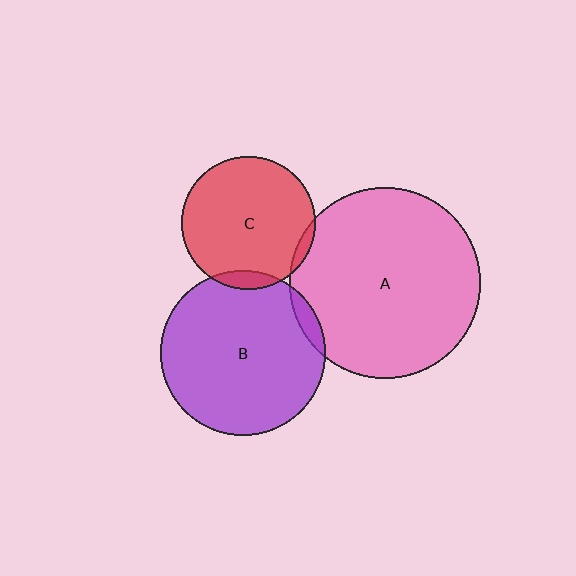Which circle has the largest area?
Circle A (pink).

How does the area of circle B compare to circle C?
Approximately 1.5 times.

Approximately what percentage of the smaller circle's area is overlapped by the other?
Approximately 5%.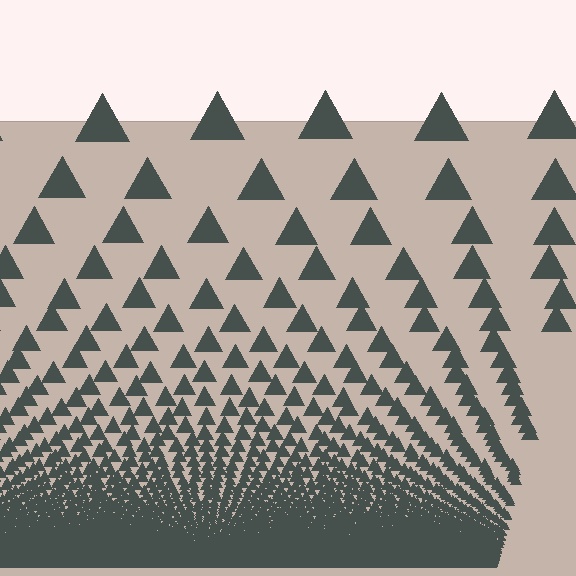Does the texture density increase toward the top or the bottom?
Density increases toward the bottom.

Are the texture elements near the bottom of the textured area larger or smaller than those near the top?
Smaller. The gradient is inverted — elements near the bottom are smaller and denser.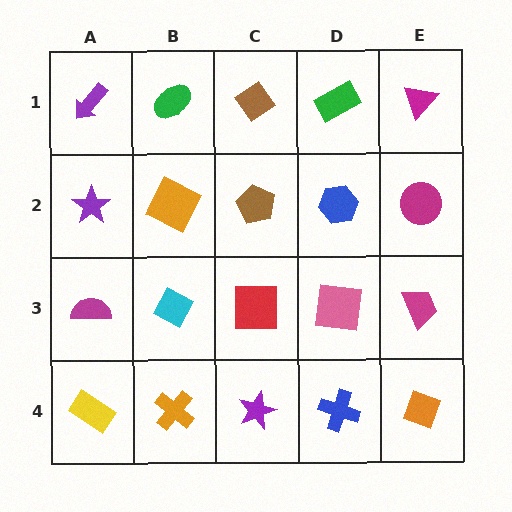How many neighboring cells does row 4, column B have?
3.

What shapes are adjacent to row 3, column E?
A magenta circle (row 2, column E), an orange diamond (row 4, column E), a pink square (row 3, column D).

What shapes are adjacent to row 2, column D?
A green rectangle (row 1, column D), a pink square (row 3, column D), a brown pentagon (row 2, column C), a magenta circle (row 2, column E).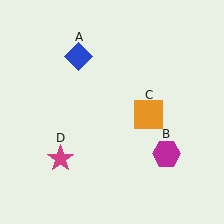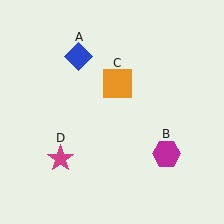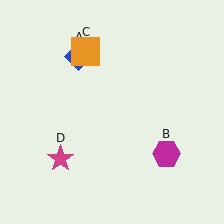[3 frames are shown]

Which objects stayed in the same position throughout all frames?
Blue diamond (object A) and magenta hexagon (object B) and magenta star (object D) remained stationary.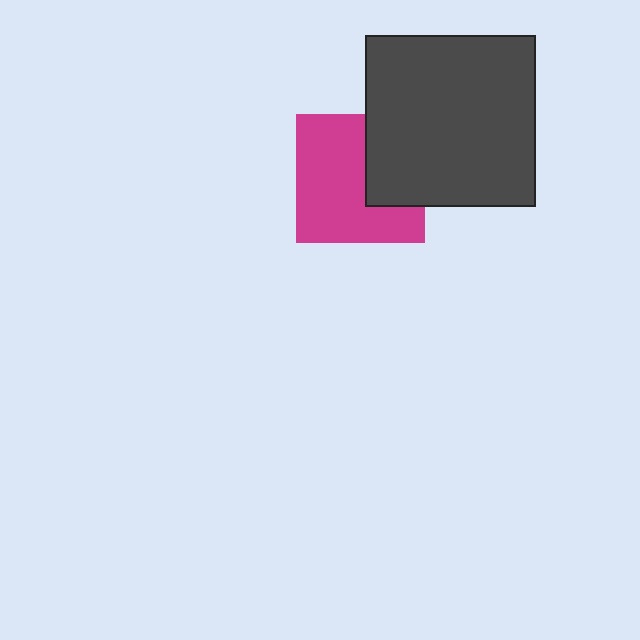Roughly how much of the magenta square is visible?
Most of it is visible (roughly 67%).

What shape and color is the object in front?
The object in front is a dark gray square.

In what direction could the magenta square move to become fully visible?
The magenta square could move left. That would shift it out from behind the dark gray square entirely.